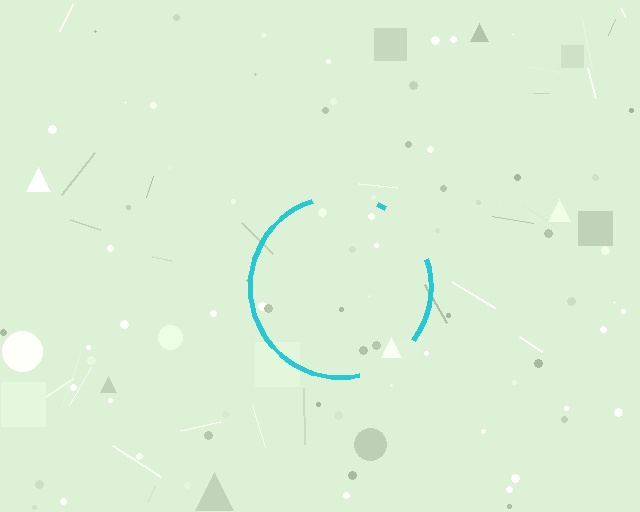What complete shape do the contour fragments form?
The contour fragments form a circle.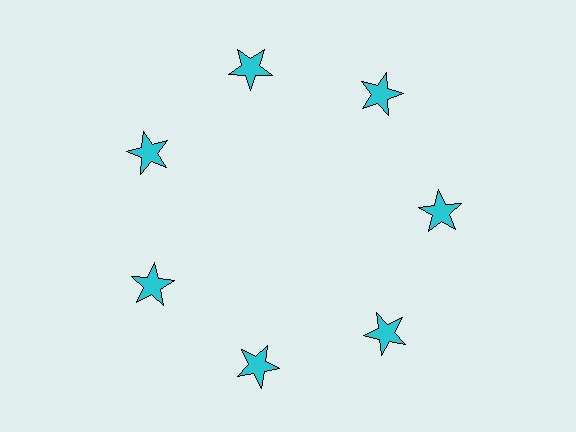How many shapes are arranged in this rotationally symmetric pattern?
There are 7 shapes, arranged in 7 groups of 1.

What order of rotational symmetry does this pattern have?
This pattern has 7-fold rotational symmetry.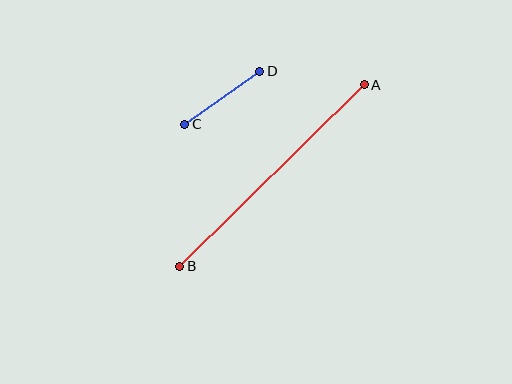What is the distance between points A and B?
The distance is approximately 259 pixels.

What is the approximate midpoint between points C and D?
The midpoint is at approximately (222, 98) pixels.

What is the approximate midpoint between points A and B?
The midpoint is at approximately (272, 175) pixels.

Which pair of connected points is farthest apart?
Points A and B are farthest apart.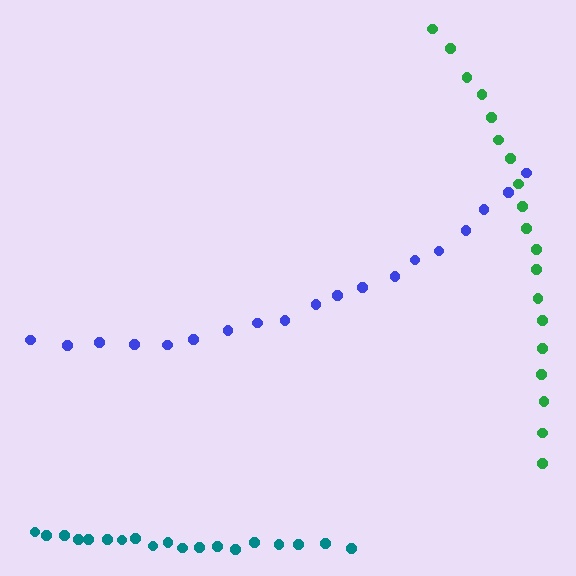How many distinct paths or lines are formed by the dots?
There are 3 distinct paths.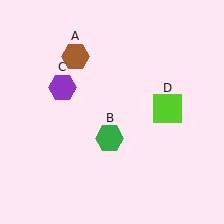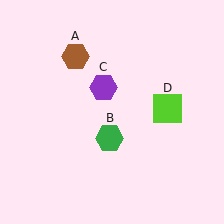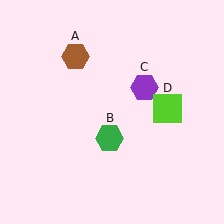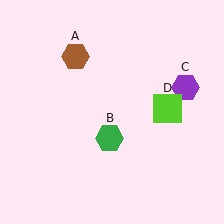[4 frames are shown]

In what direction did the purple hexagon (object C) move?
The purple hexagon (object C) moved right.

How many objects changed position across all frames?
1 object changed position: purple hexagon (object C).